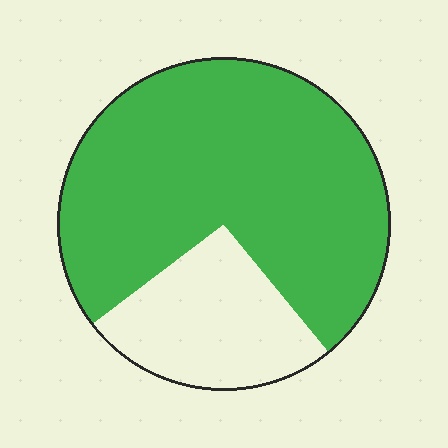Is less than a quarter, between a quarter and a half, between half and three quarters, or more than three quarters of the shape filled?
Between half and three quarters.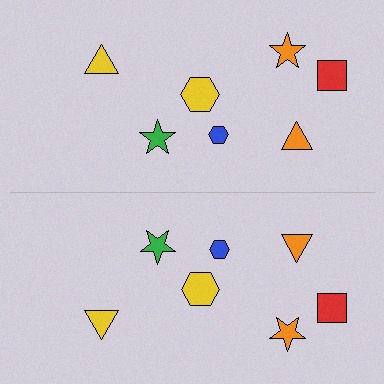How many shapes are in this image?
There are 14 shapes in this image.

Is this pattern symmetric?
Yes, this pattern has bilateral (reflection) symmetry.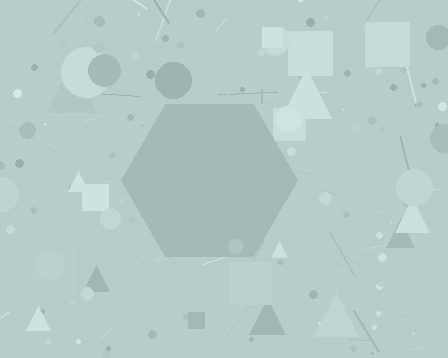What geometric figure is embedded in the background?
A hexagon is embedded in the background.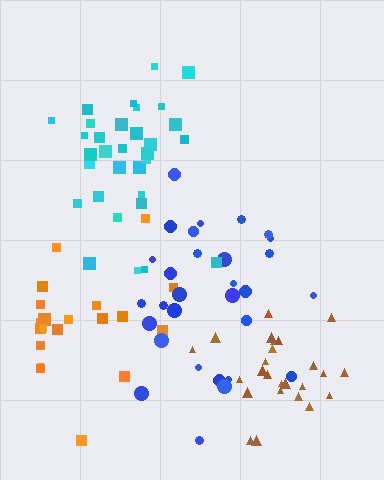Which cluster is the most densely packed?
Brown.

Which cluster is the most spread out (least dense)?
Orange.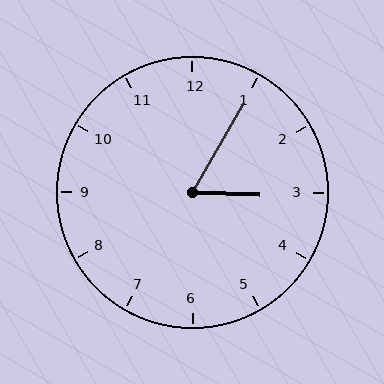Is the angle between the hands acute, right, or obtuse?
It is acute.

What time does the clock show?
3:05.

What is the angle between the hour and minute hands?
Approximately 62 degrees.